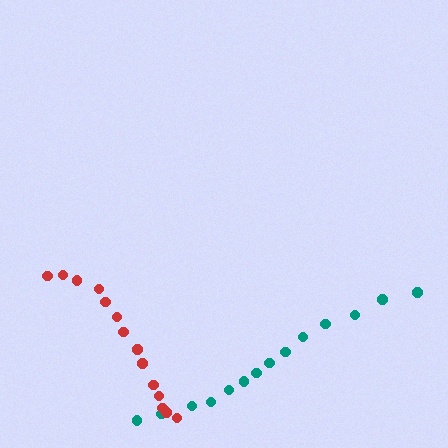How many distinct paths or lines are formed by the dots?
There are 2 distinct paths.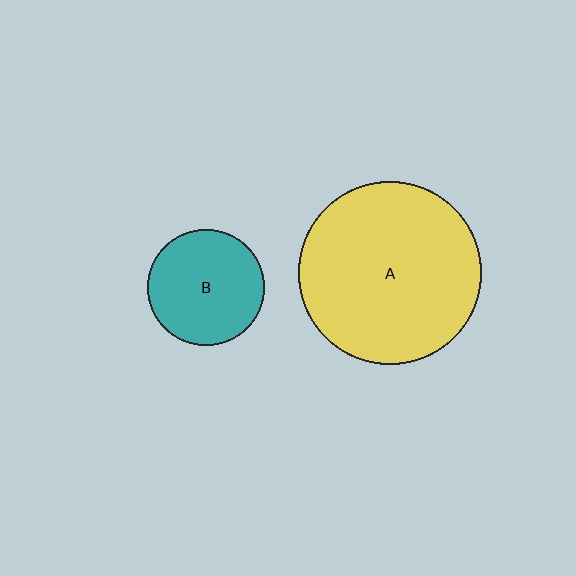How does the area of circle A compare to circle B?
Approximately 2.5 times.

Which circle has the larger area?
Circle A (yellow).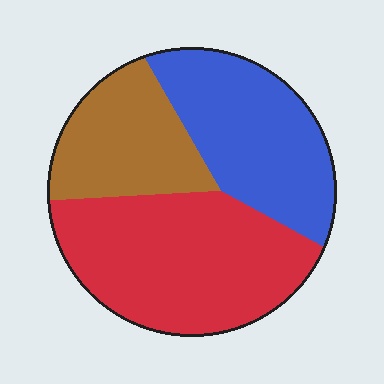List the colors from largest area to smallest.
From largest to smallest: red, blue, brown.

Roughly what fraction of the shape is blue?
Blue takes up about one third (1/3) of the shape.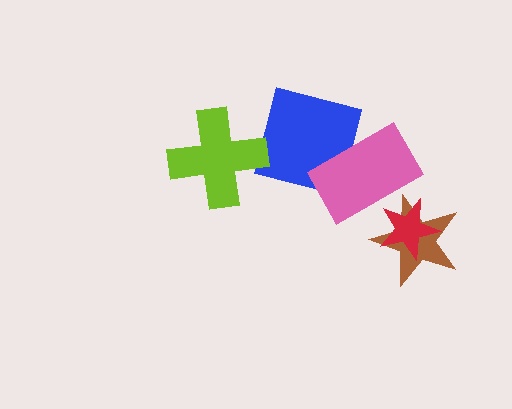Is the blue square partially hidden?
Yes, it is partially covered by another shape.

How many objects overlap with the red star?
2 objects overlap with the red star.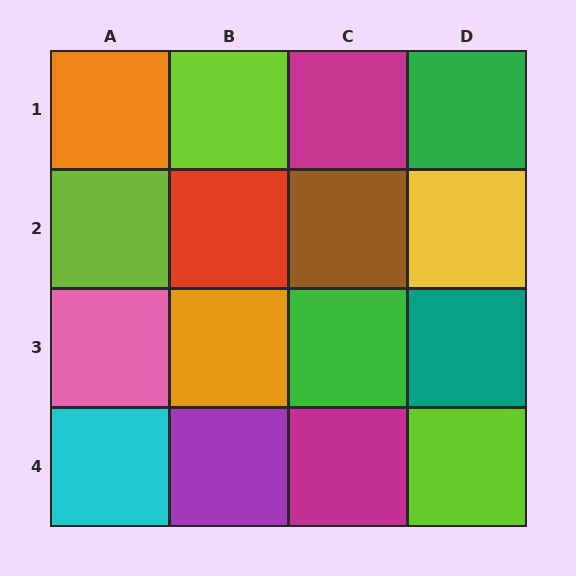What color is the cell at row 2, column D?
Yellow.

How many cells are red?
1 cell is red.